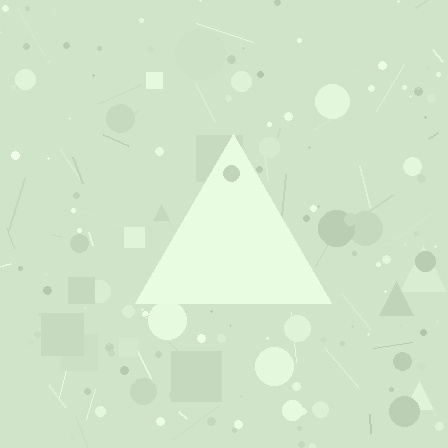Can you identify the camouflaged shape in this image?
The camouflaged shape is a triangle.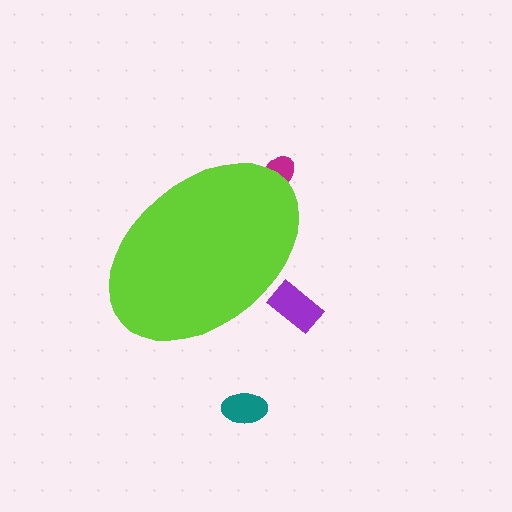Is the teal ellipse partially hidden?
No, the teal ellipse is fully visible.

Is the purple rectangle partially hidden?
Yes, the purple rectangle is partially hidden behind the lime ellipse.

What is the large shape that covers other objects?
A lime ellipse.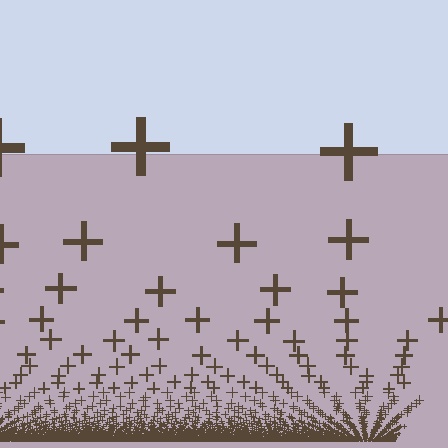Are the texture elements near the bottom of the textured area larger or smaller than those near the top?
Smaller. The gradient is inverted — elements near the bottom are smaller and denser.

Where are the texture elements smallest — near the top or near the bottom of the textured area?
Near the bottom.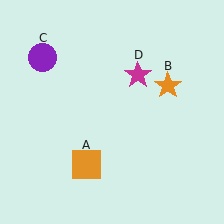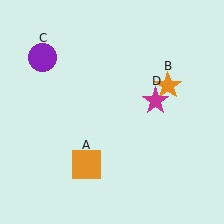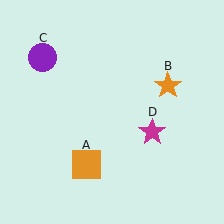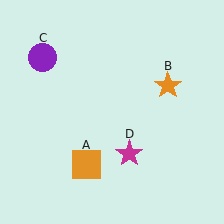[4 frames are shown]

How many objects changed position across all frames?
1 object changed position: magenta star (object D).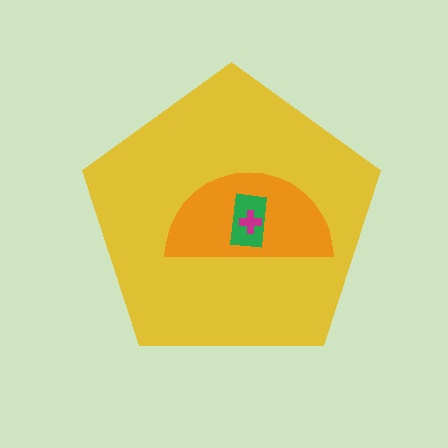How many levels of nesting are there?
4.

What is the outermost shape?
The yellow pentagon.